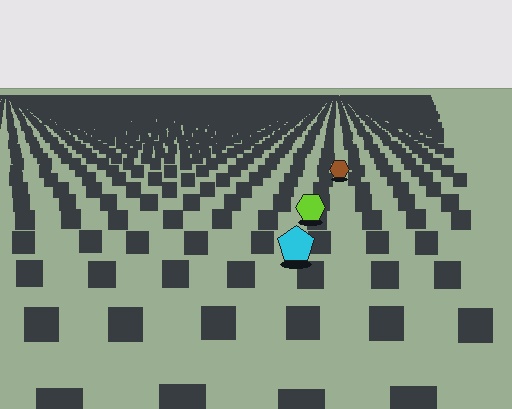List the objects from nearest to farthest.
From nearest to farthest: the cyan pentagon, the lime hexagon, the brown hexagon.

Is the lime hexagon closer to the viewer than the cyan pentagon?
No. The cyan pentagon is closer — you can tell from the texture gradient: the ground texture is coarser near it.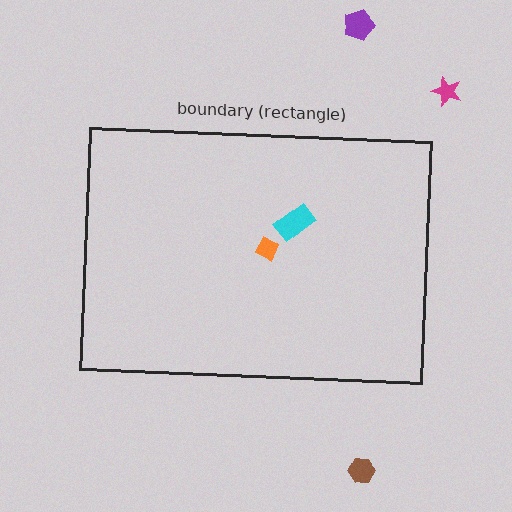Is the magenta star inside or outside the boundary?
Outside.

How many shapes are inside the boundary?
2 inside, 3 outside.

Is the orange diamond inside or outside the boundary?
Inside.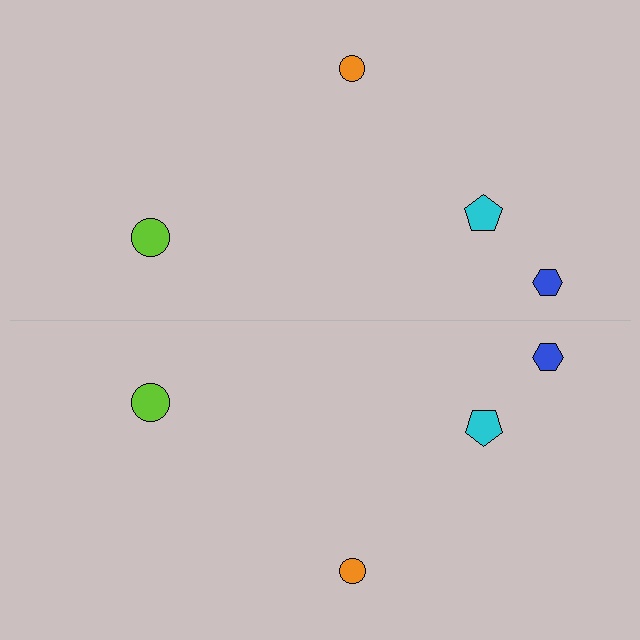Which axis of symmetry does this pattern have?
The pattern has a horizontal axis of symmetry running through the center of the image.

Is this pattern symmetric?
Yes, this pattern has bilateral (reflection) symmetry.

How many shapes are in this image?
There are 8 shapes in this image.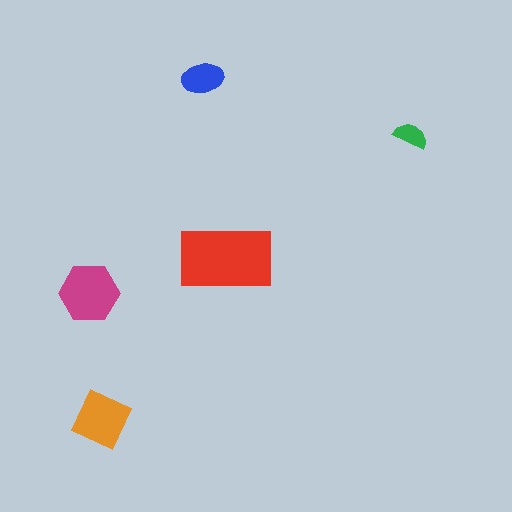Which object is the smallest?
The green semicircle.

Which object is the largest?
The red rectangle.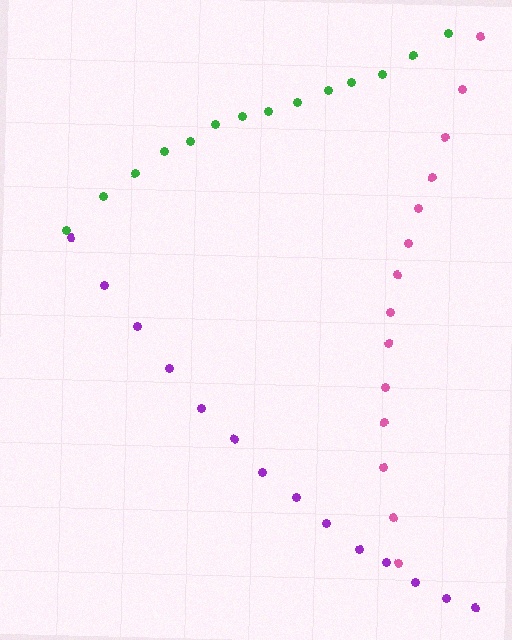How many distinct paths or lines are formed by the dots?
There are 3 distinct paths.